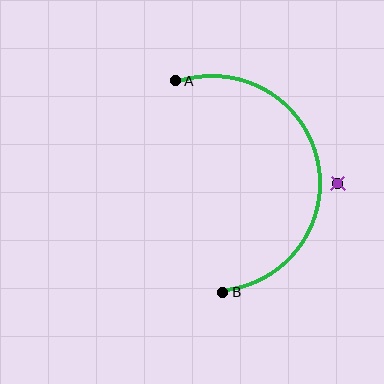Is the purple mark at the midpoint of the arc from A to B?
No — the purple mark does not lie on the arc at all. It sits slightly outside the curve.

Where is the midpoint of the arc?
The arc midpoint is the point on the curve farthest from the straight line joining A and B. It sits to the right of that line.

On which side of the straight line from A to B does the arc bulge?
The arc bulges to the right of the straight line connecting A and B.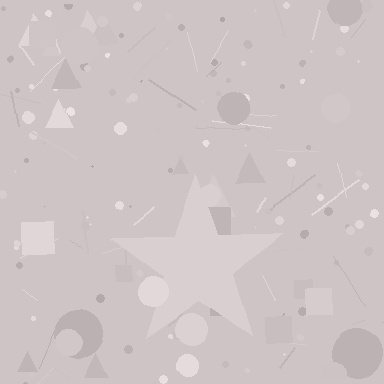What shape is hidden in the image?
A star is hidden in the image.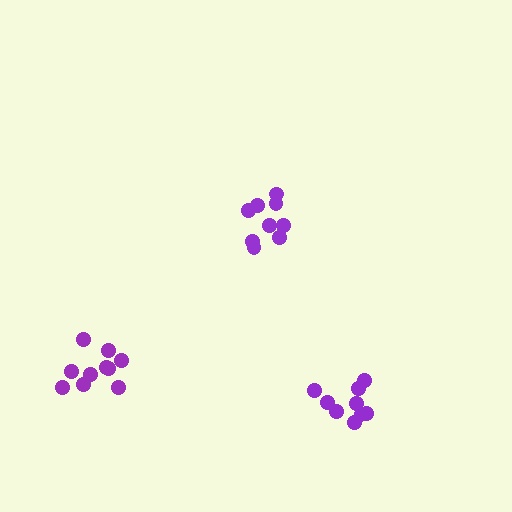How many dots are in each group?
Group 1: 9 dots, Group 2: 10 dots, Group 3: 9 dots (28 total).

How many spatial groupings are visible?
There are 3 spatial groupings.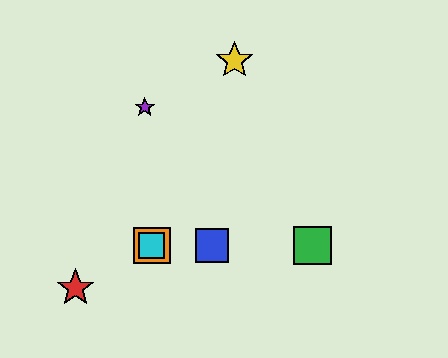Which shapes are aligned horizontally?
The blue square, the green square, the orange square, the cyan square are aligned horizontally.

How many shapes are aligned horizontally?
4 shapes (the blue square, the green square, the orange square, the cyan square) are aligned horizontally.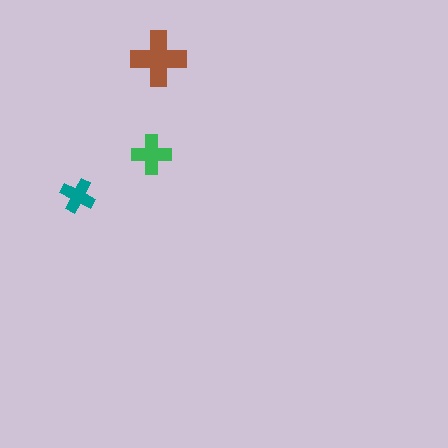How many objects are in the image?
There are 3 objects in the image.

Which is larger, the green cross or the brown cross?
The brown one.